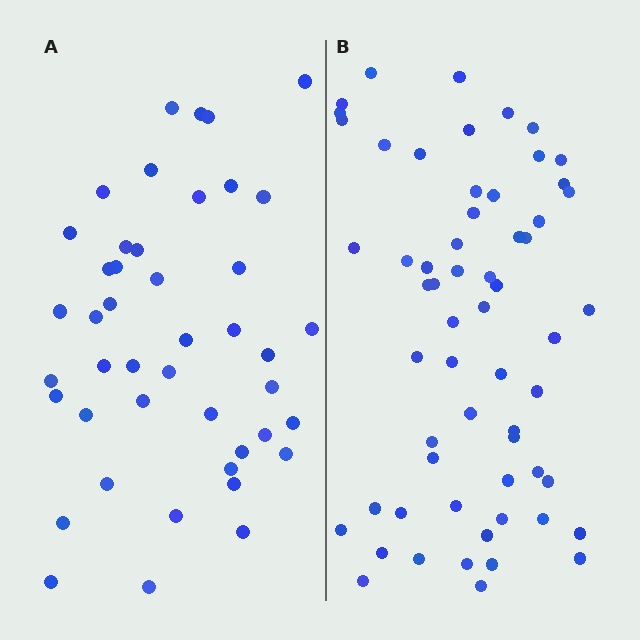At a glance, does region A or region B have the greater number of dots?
Region B (the right region) has more dots.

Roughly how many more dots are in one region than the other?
Region B has approximately 15 more dots than region A.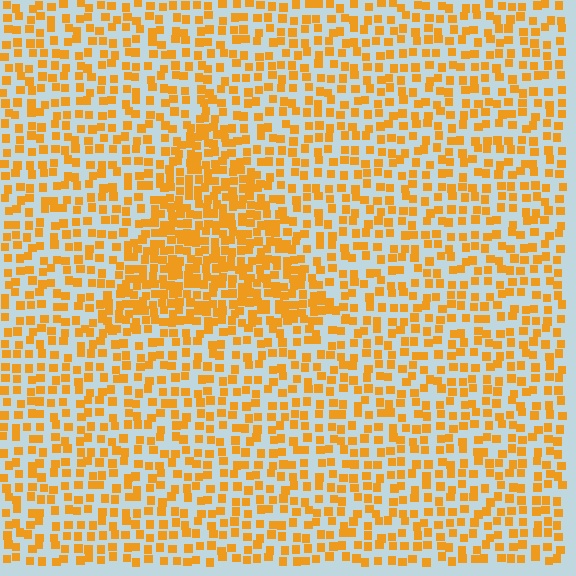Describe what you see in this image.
The image contains small orange elements arranged at two different densities. A triangle-shaped region is visible where the elements are more densely packed than the surrounding area.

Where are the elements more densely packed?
The elements are more densely packed inside the triangle boundary.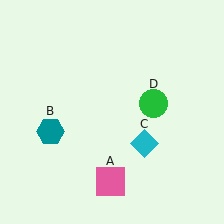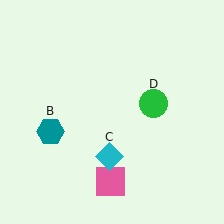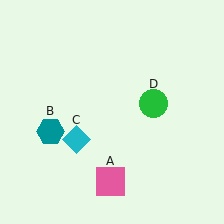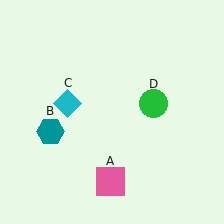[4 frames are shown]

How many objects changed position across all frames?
1 object changed position: cyan diamond (object C).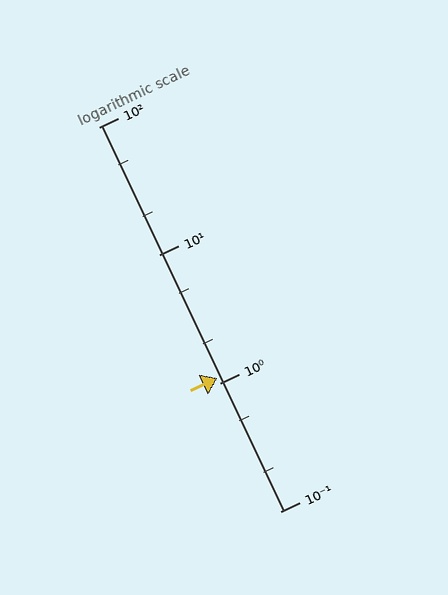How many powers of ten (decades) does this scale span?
The scale spans 3 decades, from 0.1 to 100.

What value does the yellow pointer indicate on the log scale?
The pointer indicates approximately 1.1.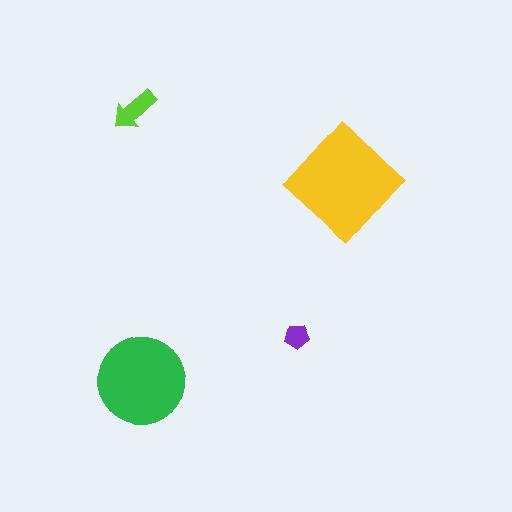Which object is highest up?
The lime arrow is topmost.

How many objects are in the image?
There are 4 objects in the image.